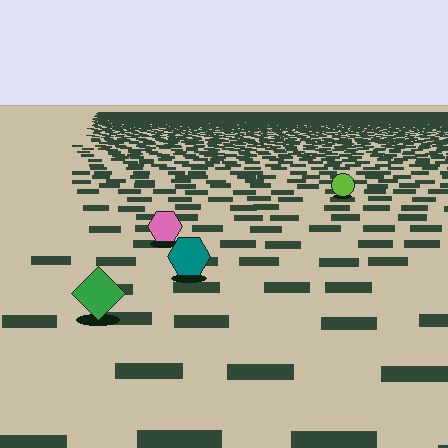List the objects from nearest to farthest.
From nearest to farthest: the green diamond, the teal hexagon, the pink hexagon, the lime circle.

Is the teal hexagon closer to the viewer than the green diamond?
No. The green diamond is closer — you can tell from the texture gradient: the ground texture is coarser near it.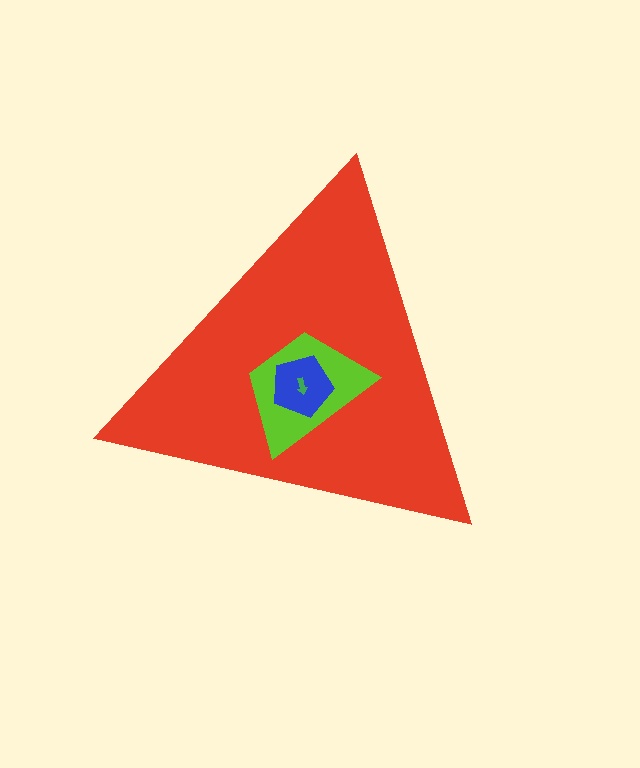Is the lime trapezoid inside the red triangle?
Yes.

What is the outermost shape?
The red triangle.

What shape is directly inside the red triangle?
The lime trapezoid.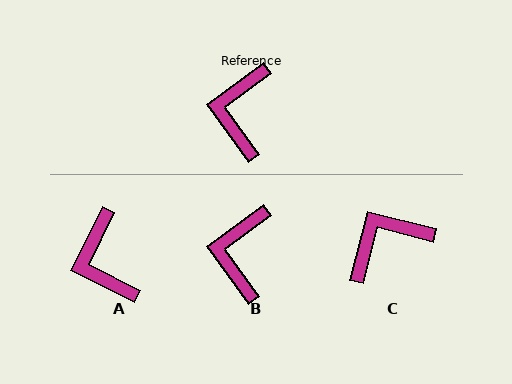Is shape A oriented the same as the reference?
No, it is off by about 28 degrees.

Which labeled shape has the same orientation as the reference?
B.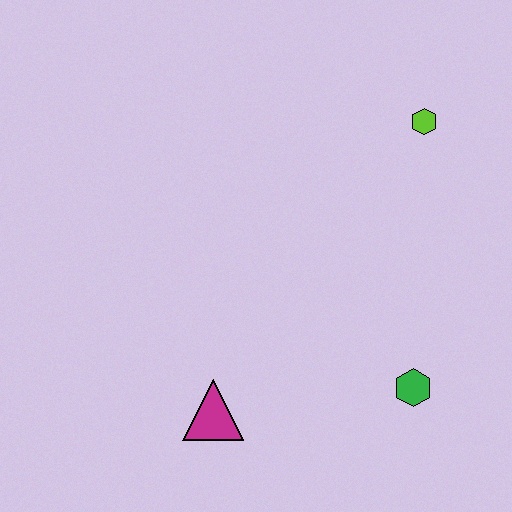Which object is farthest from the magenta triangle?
The lime hexagon is farthest from the magenta triangle.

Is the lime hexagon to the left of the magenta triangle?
No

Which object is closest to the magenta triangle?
The green hexagon is closest to the magenta triangle.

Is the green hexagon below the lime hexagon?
Yes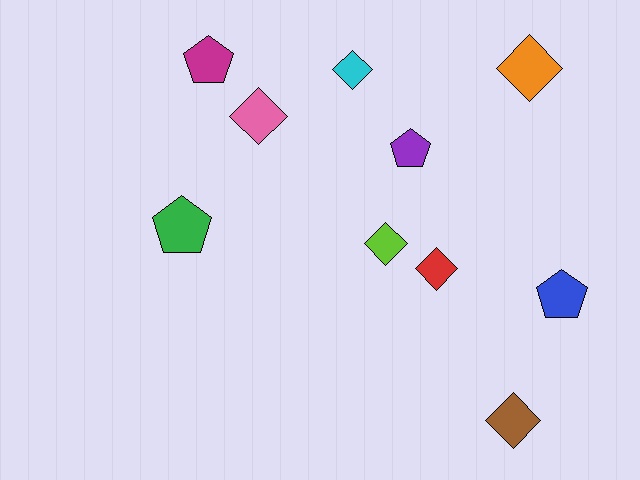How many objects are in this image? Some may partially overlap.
There are 10 objects.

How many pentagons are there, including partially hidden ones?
There are 4 pentagons.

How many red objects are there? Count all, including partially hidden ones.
There is 1 red object.